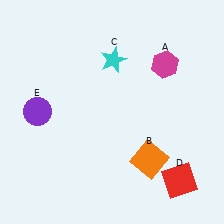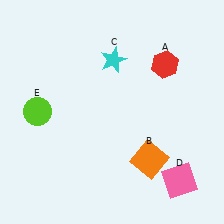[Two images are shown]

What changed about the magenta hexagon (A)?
In Image 1, A is magenta. In Image 2, it changed to red.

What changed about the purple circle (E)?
In Image 1, E is purple. In Image 2, it changed to lime.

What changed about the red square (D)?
In Image 1, D is red. In Image 2, it changed to pink.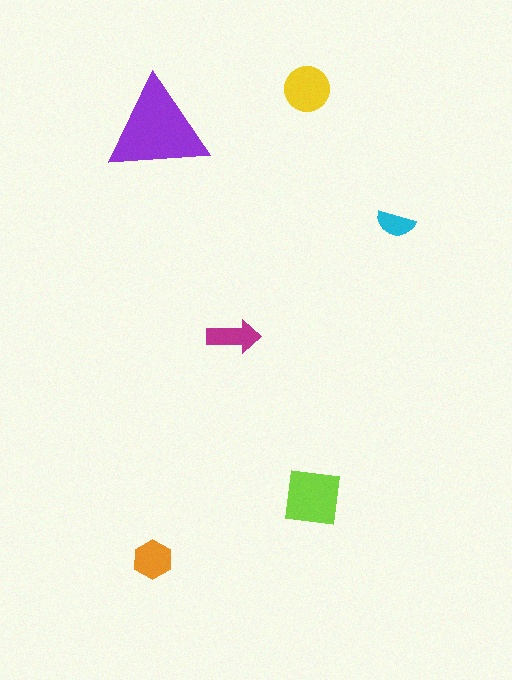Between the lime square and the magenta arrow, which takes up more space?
The lime square.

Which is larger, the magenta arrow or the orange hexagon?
The orange hexagon.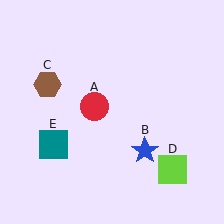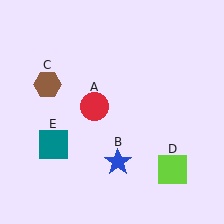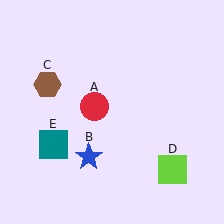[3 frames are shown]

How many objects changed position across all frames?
1 object changed position: blue star (object B).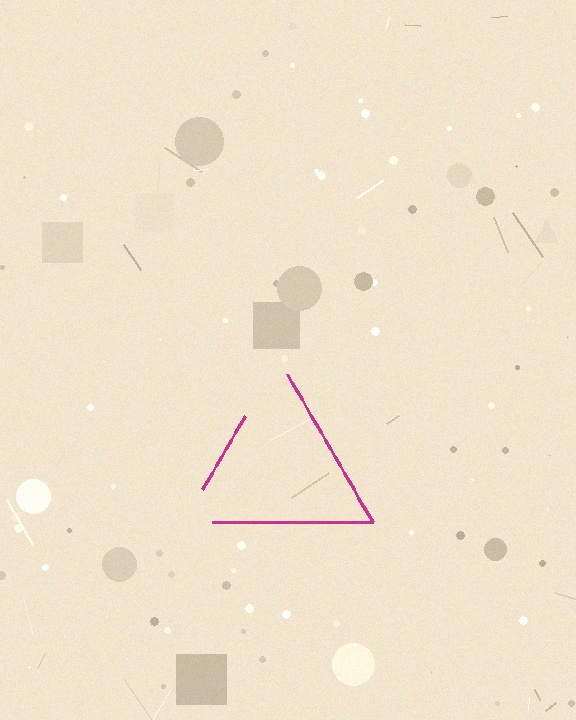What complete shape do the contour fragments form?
The contour fragments form a triangle.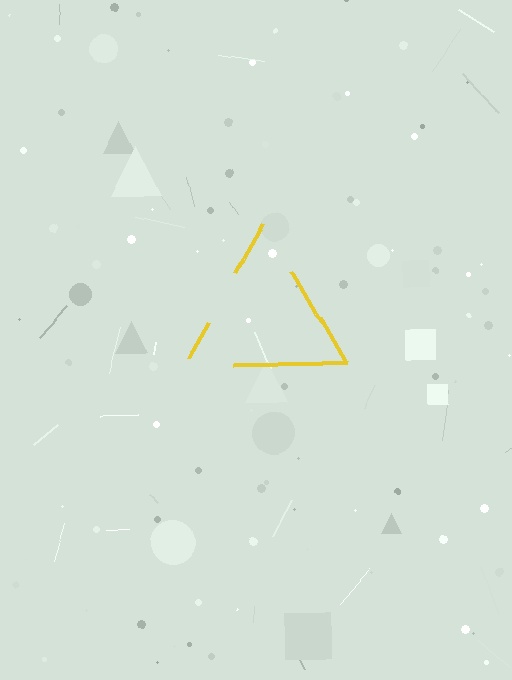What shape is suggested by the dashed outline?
The dashed outline suggests a triangle.